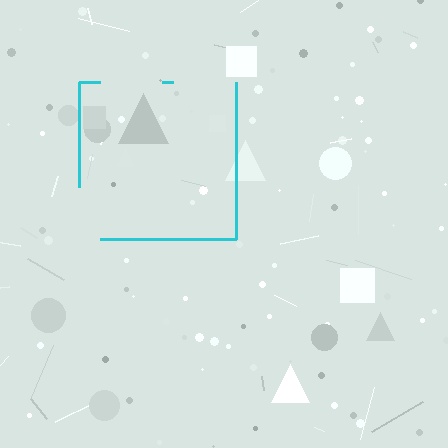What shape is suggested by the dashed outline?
The dashed outline suggests a square.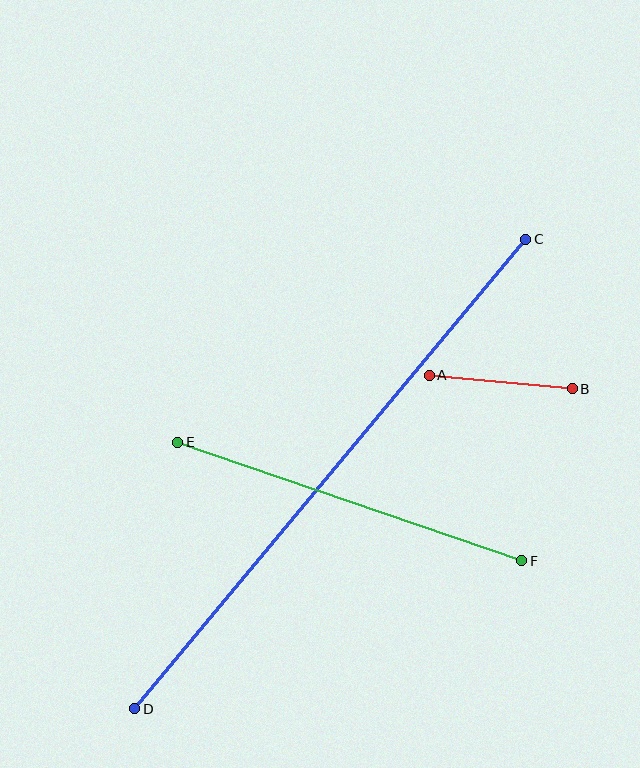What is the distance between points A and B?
The distance is approximately 144 pixels.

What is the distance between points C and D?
The distance is approximately 611 pixels.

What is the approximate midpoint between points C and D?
The midpoint is at approximately (330, 474) pixels.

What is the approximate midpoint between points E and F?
The midpoint is at approximately (350, 501) pixels.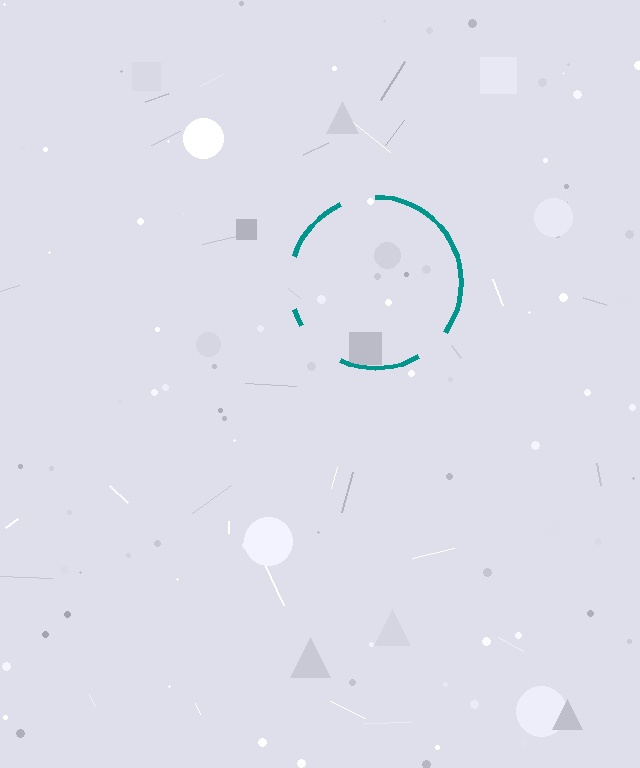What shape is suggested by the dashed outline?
The dashed outline suggests a circle.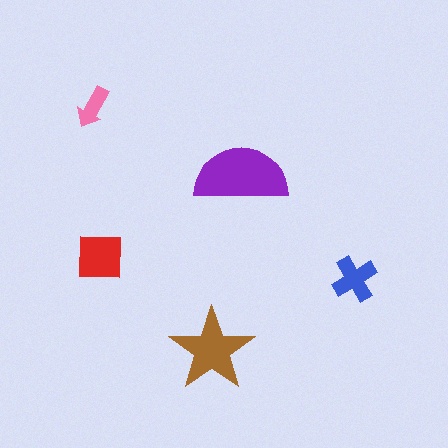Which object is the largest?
The purple semicircle.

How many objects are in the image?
There are 5 objects in the image.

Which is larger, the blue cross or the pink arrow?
The blue cross.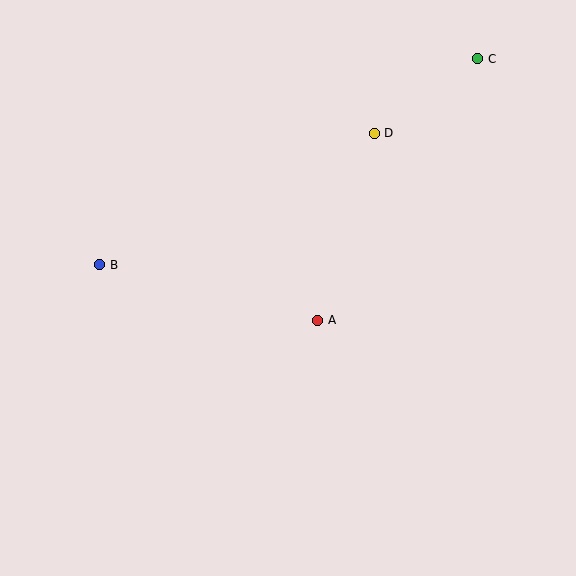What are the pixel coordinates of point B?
Point B is at (100, 265).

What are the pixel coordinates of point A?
Point A is at (318, 320).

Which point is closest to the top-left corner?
Point B is closest to the top-left corner.